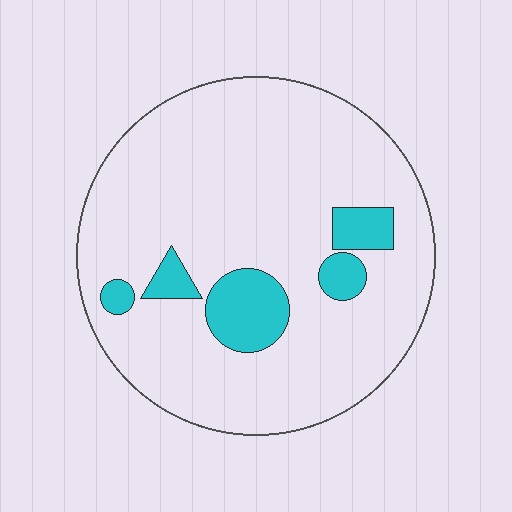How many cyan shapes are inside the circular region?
5.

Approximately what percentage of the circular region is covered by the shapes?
Approximately 15%.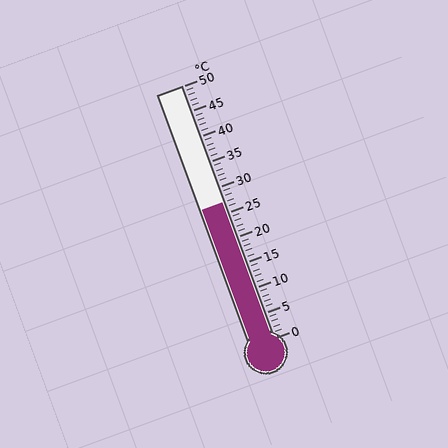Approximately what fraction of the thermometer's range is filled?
The thermometer is filled to approximately 55% of its range.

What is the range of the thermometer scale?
The thermometer scale ranges from 0°C to 50°C.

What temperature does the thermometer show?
The thermometer shows approximately 27°C.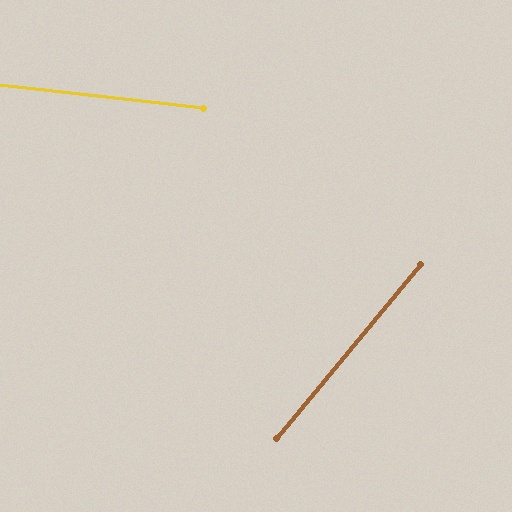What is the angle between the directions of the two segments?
Approximately 57 degrees.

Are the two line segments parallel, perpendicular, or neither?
Neither parallel nor perpendicular — they differ by about 57°.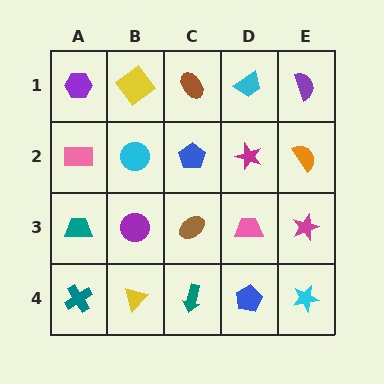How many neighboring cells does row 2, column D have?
4.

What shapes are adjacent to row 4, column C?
A brown ellipse (row 3, column C), a yellow triangle (row 4, column B), a blue pentagon (row 4, column D).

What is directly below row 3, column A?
A teal cross.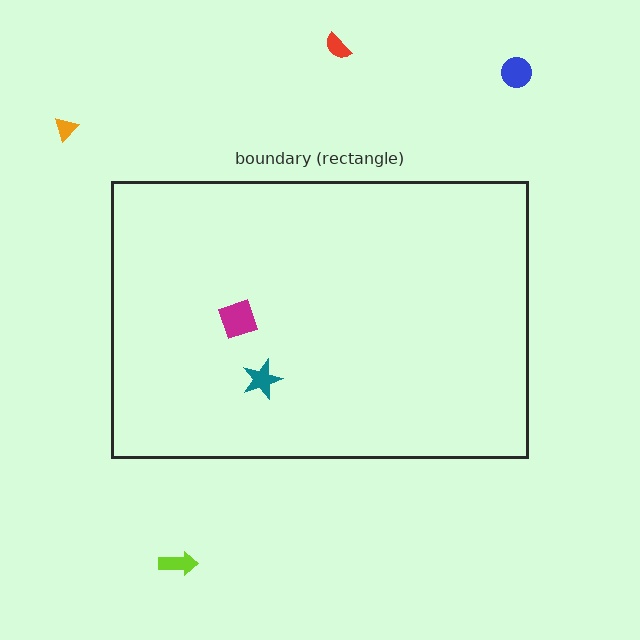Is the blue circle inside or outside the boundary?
Outside.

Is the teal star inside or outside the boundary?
Inside.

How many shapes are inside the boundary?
2 inside, 4 outside.